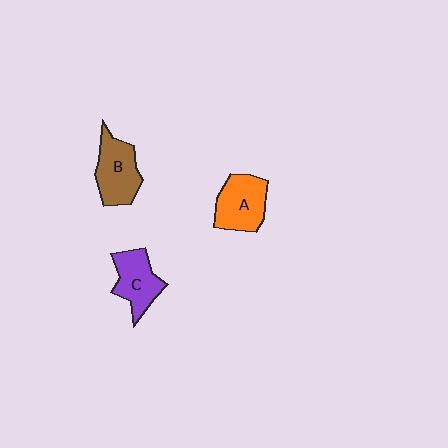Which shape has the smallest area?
Shape C (purple).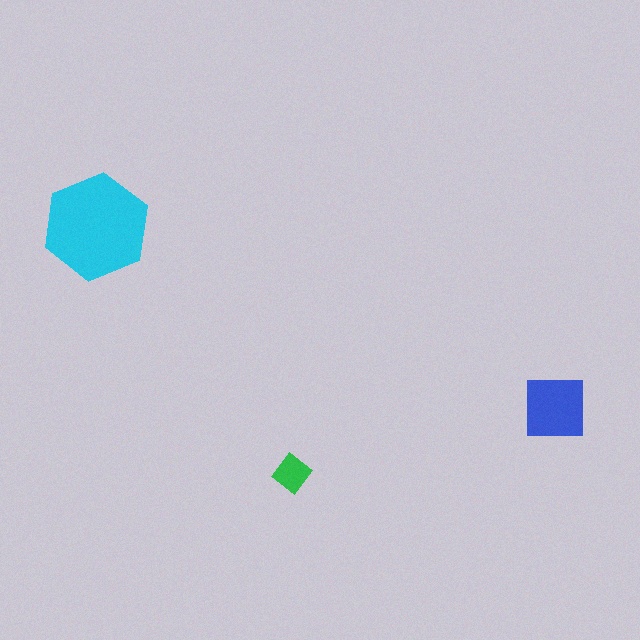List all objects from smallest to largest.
The green diamond, the blue square, the cyan hexagon.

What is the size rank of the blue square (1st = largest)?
2nd.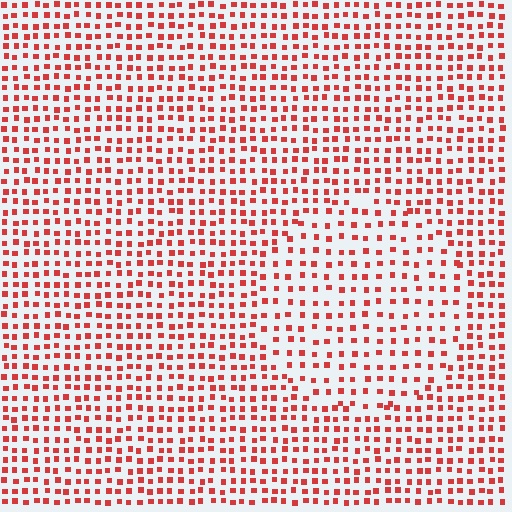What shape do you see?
I see a circle.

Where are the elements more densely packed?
The elements are more densely packed outside the circle boundary.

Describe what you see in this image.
The image contains small red elements arranged at two different densities. A circle-shaped region is visible where the elements are less densely packed than the surrounding area.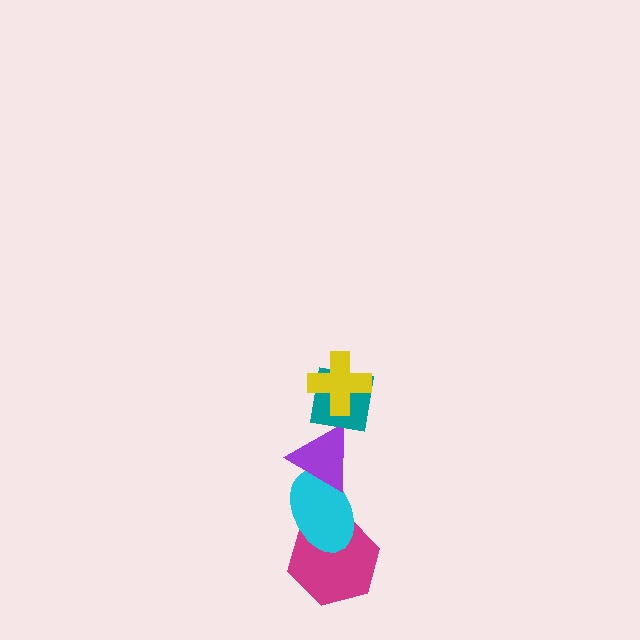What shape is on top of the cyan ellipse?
The purple triangle is on top of the cyan ellipse.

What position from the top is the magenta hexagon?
The magenta hexagon is 5th from the top.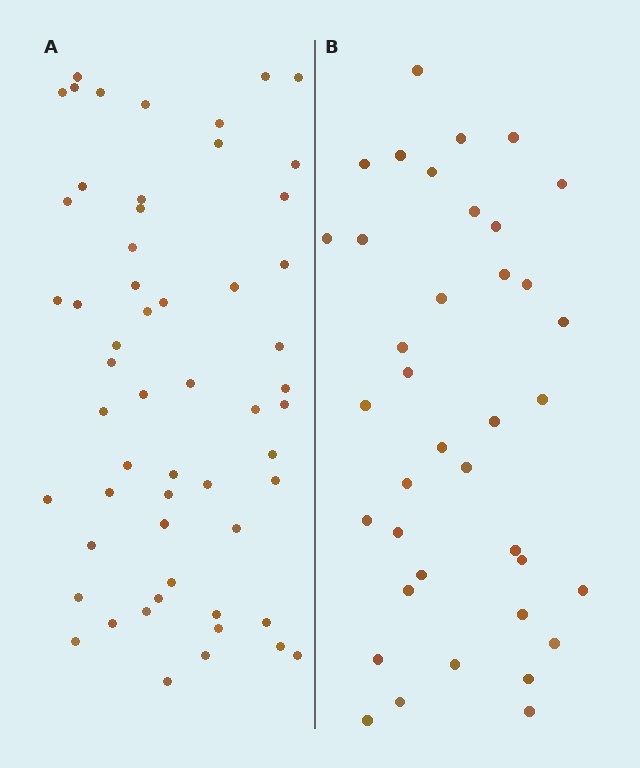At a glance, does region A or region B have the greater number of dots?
Region A (the left region) has more dots.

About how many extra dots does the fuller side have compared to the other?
Region A has approximately 20 more dots than region B.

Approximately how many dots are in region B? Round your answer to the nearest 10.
About 40 dots. (The exact count is 38, which rounds to 40.)